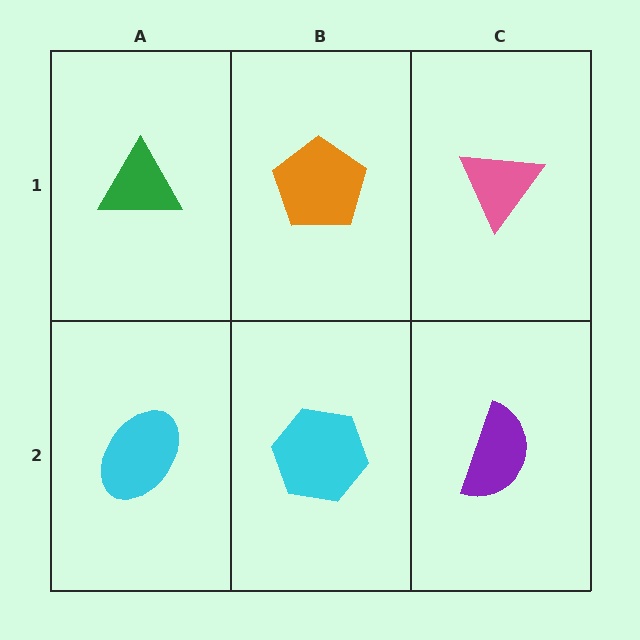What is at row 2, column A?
A cyan ellipse.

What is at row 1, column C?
A pink triangle.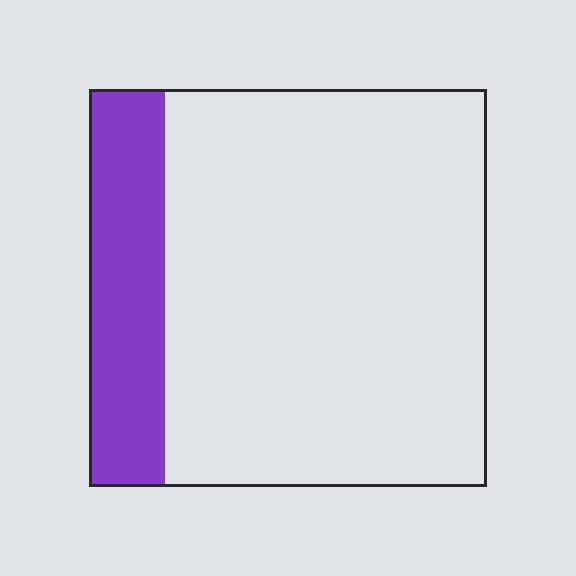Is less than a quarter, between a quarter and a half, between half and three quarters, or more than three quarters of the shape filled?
Less than a quarter.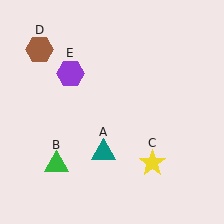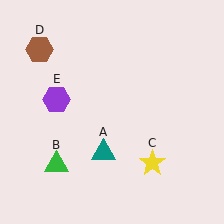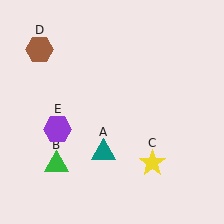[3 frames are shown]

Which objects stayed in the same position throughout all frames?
Teal triangle (object A) and green triangle (object B) and yellow star (object C) and brown hexagon (object D) remained stationary.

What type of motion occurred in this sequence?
The purple hexagon (object E) rotated counterclockwise around the center of the scene.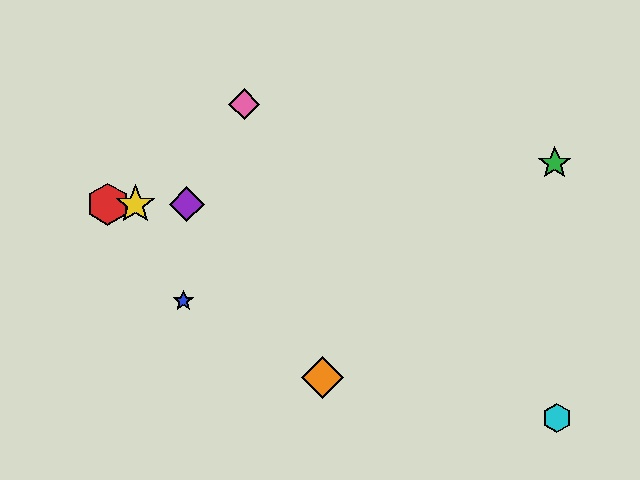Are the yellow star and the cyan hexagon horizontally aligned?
No, the yellow star is at y≈204 and the cyan hexagon is at y≈418.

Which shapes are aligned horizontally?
The red hexagon, the yellow star, the purple diamond are aligned horizontally.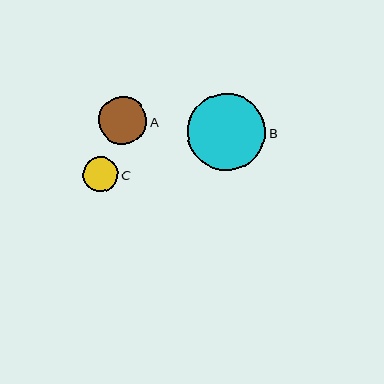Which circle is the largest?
Circle B is the largest with a size of approximately 78 pixels.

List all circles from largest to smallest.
From largest to smallest: B, A, C.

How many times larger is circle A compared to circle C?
Circle A is approximately 1.4 times the size of circle C.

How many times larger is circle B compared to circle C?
Circle B is approximately 2.2 times the size of circle C.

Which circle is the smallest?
Circle C is the smallest with a size of approximately 36 pixels.